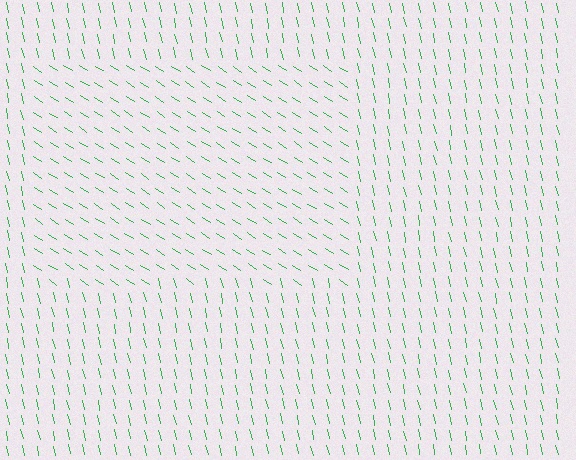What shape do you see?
I see a rectangle.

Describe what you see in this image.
The image is filled with small green line segments. A rectangle region in the image has lines oriented differently from the surrounding lines, creating a visible texture boundary.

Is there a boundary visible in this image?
Yes, there is a texture boundary formed by a change in line orientation.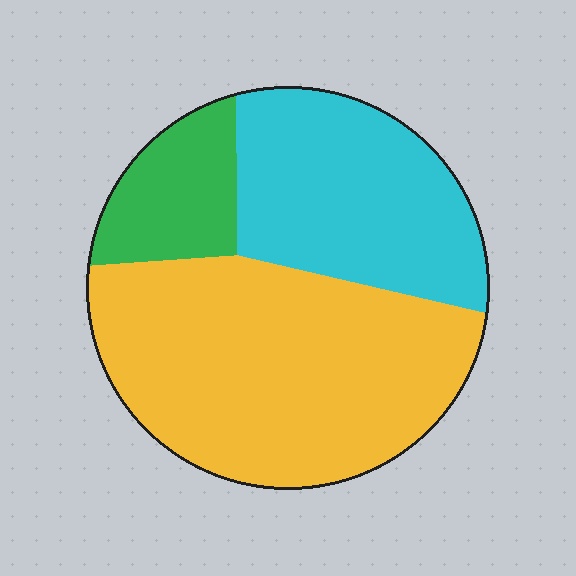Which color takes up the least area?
Green, at roughly 15%.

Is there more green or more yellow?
Yellow.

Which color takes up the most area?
Yellow, at roughly 55%.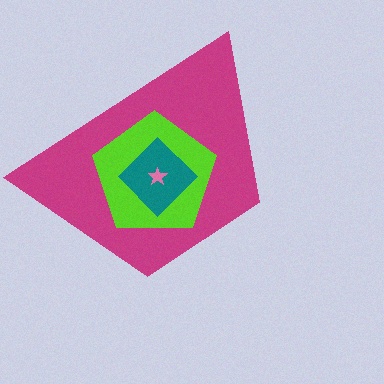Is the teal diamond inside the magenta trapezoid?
Yes.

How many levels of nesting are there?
4.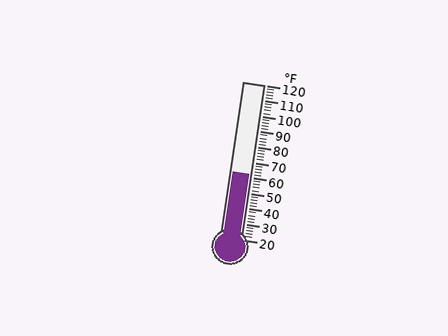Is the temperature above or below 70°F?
The temperature is below 70°F.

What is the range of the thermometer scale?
The thermometer scale ranges from 20°F to 120°F.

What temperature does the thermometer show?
The thermometer shows approximately 62°F.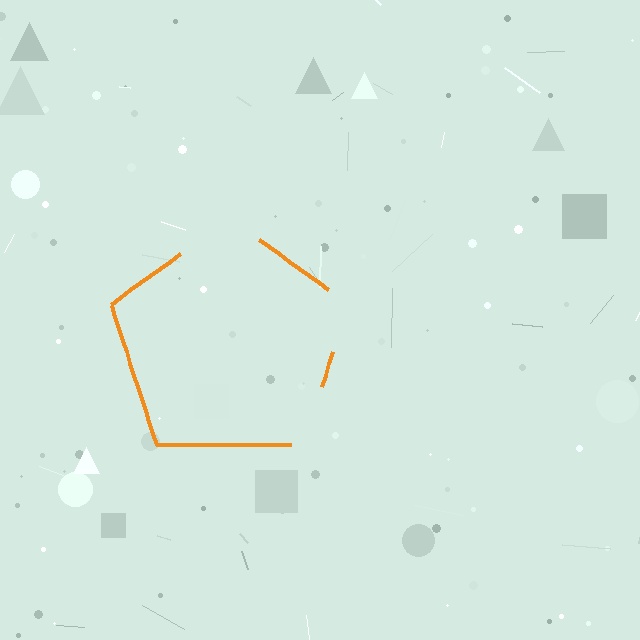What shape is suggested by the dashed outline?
The dashed outline suggests a pentagon.